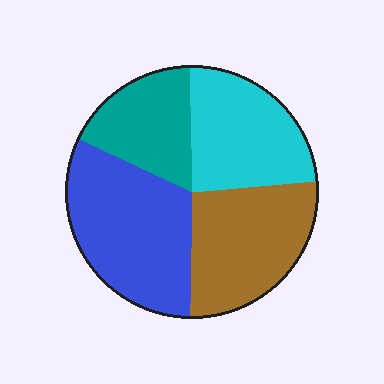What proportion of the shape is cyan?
Cyan takes up about one quarter (1/4) of the shape.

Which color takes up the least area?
Teal, at roughly 20%.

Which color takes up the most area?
Blue, at roughly 30%.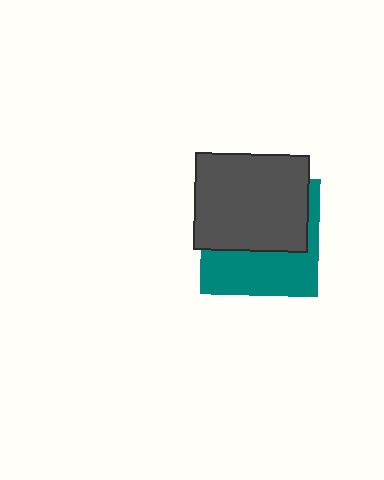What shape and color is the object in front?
The object in front is a dark gray rectangle.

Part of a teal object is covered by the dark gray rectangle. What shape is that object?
It is a square.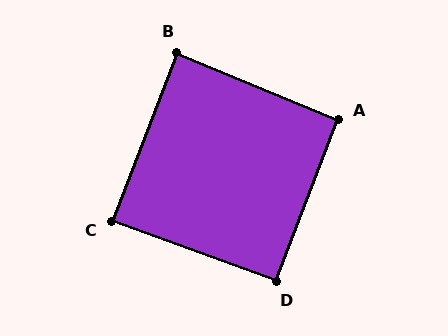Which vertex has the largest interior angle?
A, at approximately 91 degrees.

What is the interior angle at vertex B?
Approximately 89 degrees (approximately right).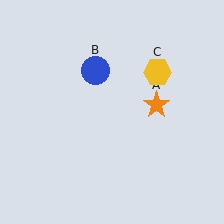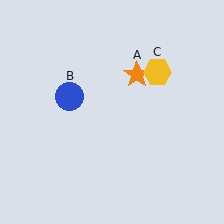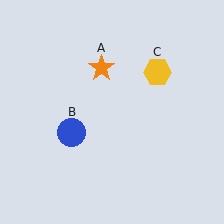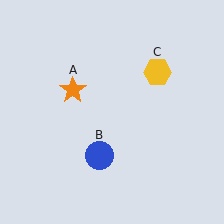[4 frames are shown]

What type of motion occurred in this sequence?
The orange star (object A), blue circle (object B) rotated counterclockwise around the center of the scene.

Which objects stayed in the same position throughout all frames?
Yellow hexagon (object C) remained stationary.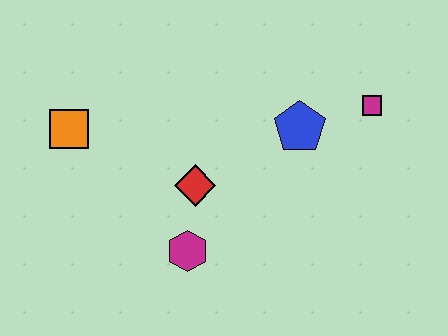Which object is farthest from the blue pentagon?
The orange square is farthest from the blue pentagon.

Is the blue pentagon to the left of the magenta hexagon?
No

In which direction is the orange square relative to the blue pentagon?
The orange square is to the left of the blue pentagon.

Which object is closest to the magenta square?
The blue pentagon is closest to the magenta square.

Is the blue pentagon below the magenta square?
Yes